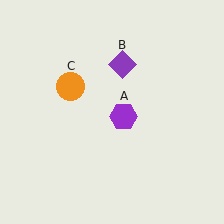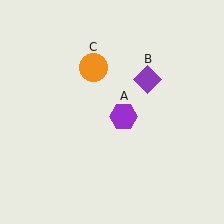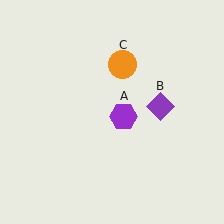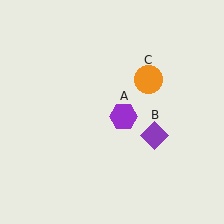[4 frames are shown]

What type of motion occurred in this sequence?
The purple diamond (object B), orange circle (object C) rotated clockwise around the center of the scene.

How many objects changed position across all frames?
2 objects changed position: purple diamond (object B), orange circle (object C).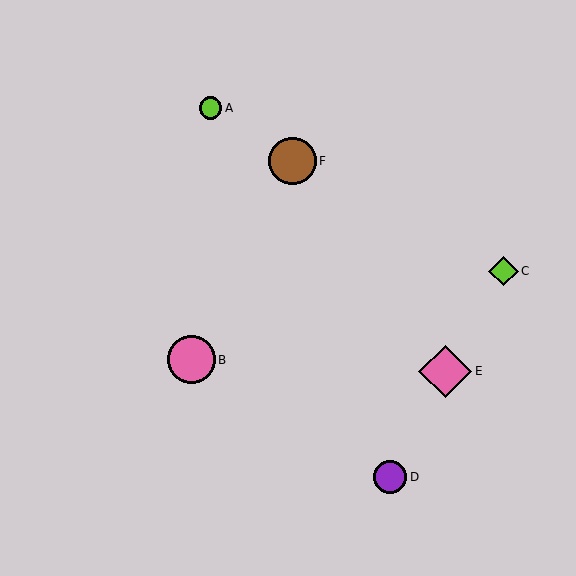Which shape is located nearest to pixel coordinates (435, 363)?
The pink diamond (labeled E) at (445, 371) is nearest to that location.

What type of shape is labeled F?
Shape F is a brown circle.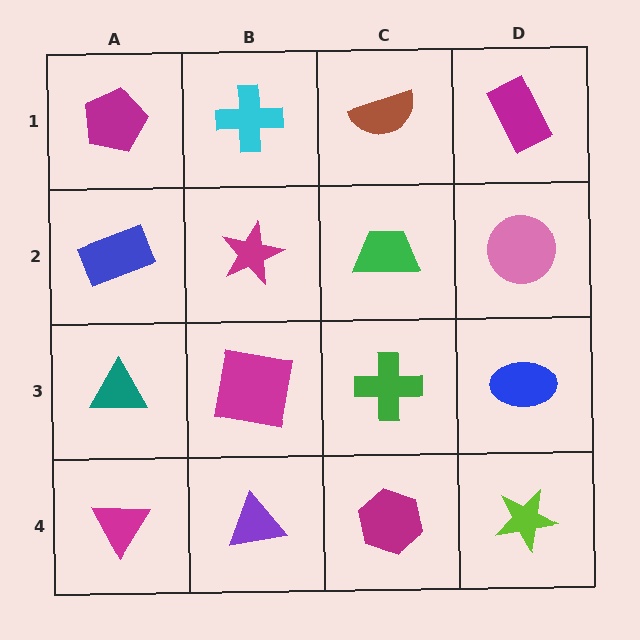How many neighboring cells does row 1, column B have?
3.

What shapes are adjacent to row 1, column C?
A green trapezoid (row 2, column C), a cyan cross (row 1, column B), a magenta rectangle (row 1, column D).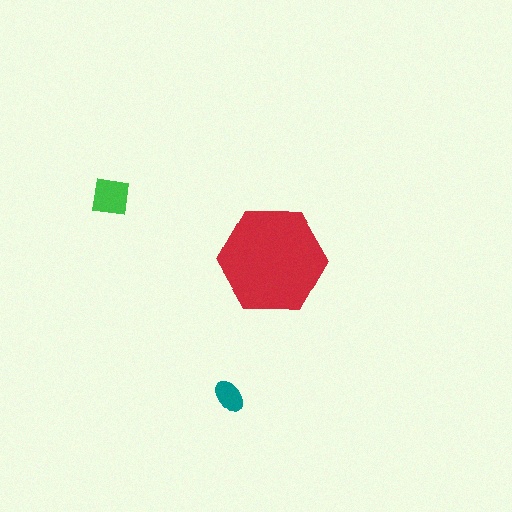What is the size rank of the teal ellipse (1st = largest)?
3rd.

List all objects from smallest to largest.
The teal ellipse, the green square, the red hexagon.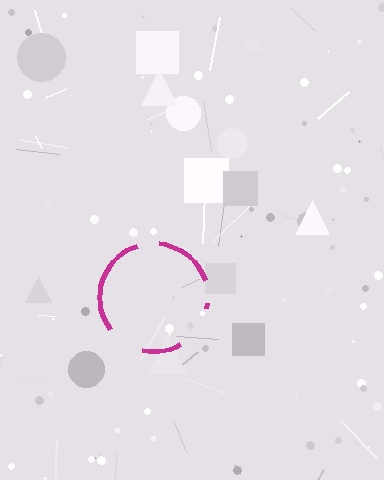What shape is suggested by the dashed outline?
The dashed outline suggests a circle.